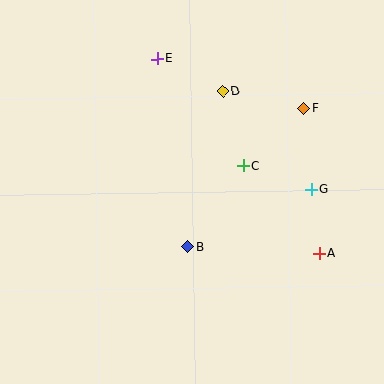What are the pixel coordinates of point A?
Point A is at (319, 253).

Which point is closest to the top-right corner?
Point F is closest to the top-right corner.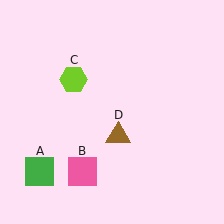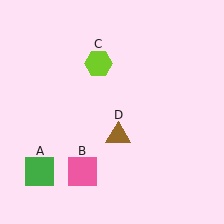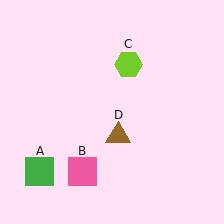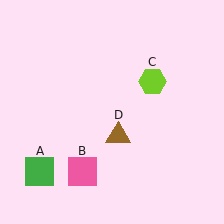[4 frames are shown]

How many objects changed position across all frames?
1 object changed position: lime hexagon (object C).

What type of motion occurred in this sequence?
The lime hexagon (object C) rotated clockwise around the center of the scene.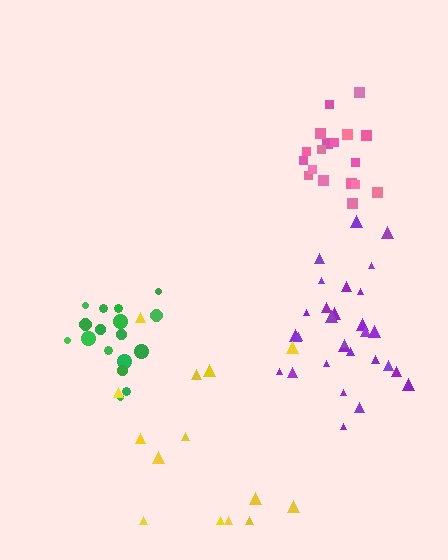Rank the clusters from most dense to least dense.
green, pink, purple, yellow.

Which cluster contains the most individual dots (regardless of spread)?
Purple (30).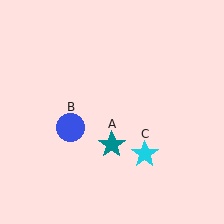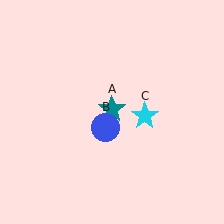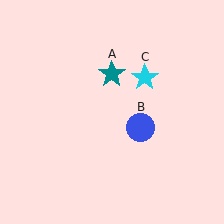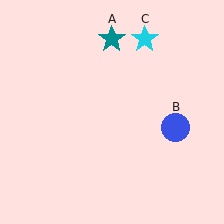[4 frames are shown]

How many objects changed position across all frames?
3 objects changed position: teal star (object A), blue circle (object B), cyan star (object C).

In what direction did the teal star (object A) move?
The teal star (object A) moved up.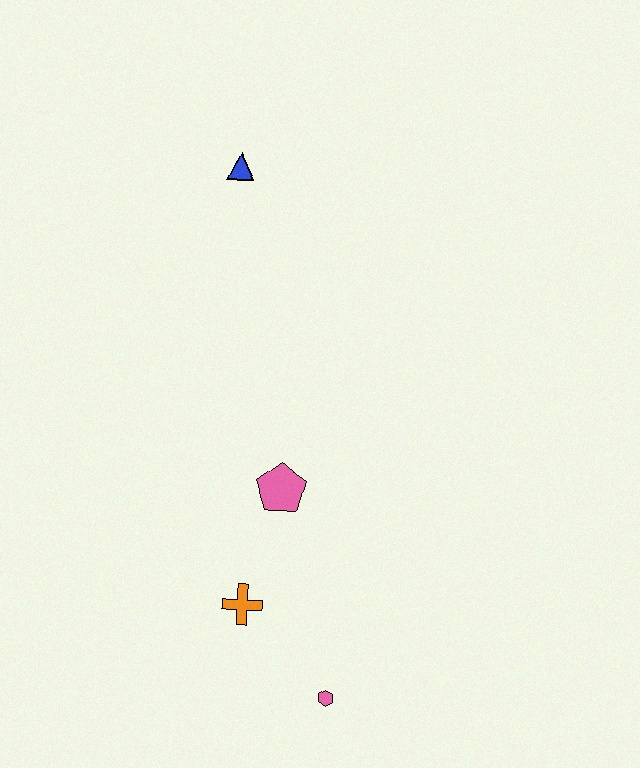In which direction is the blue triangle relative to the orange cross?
The blue triangle is above the orange cross.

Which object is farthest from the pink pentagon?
The blue triangle is farthest from the pink pentagon.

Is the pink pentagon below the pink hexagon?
No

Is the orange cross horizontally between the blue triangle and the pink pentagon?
Yes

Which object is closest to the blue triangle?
The pink pentagon is closest to the blue triangle.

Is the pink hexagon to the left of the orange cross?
No